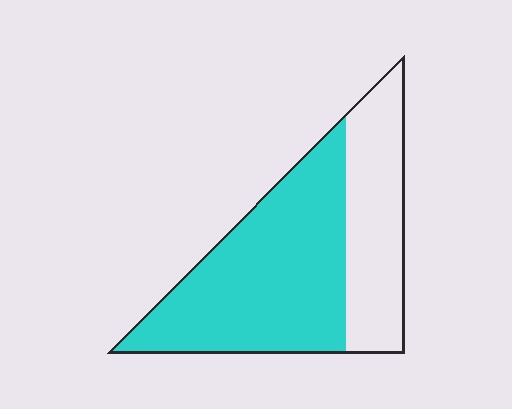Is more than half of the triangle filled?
Yes.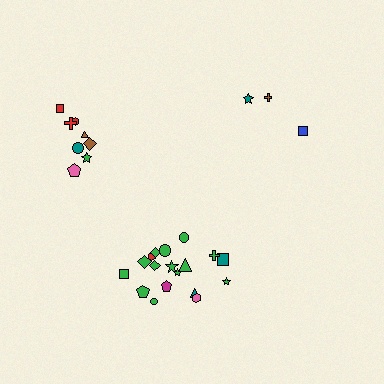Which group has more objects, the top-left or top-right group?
The top-left group.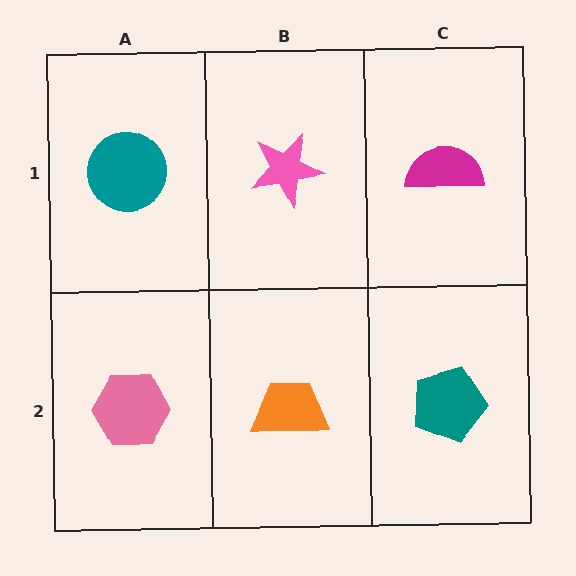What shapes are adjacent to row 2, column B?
A pink star (row 1, column B), a pink hexagon (row 2, column A), a teal pentagon (row 2, column C).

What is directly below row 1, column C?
A teal pentagon.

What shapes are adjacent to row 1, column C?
A teal pentagon (row 2, column C), a pink star (row 1, column B).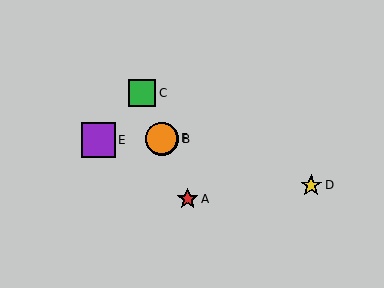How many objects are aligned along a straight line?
4 objects (A, B, C, F) are aligned along a straight line.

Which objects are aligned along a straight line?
Objects A, B, C, F are aligned along a straight line.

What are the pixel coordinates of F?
Object F is at (162, 138).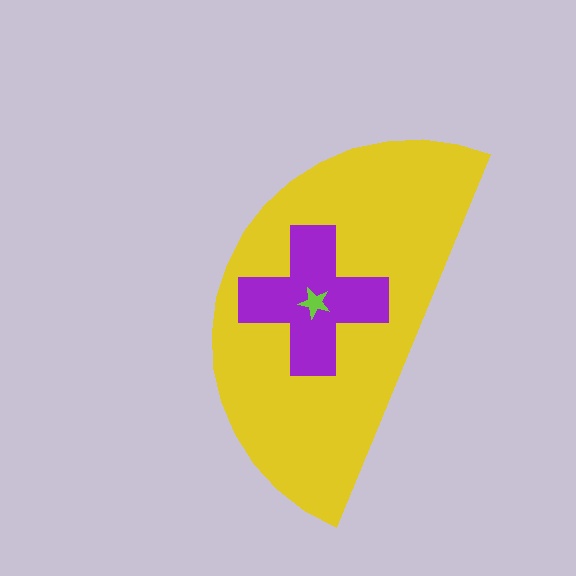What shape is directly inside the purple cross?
The lime star.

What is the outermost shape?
The yellow semicircle.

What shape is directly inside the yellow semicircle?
The purple cross.